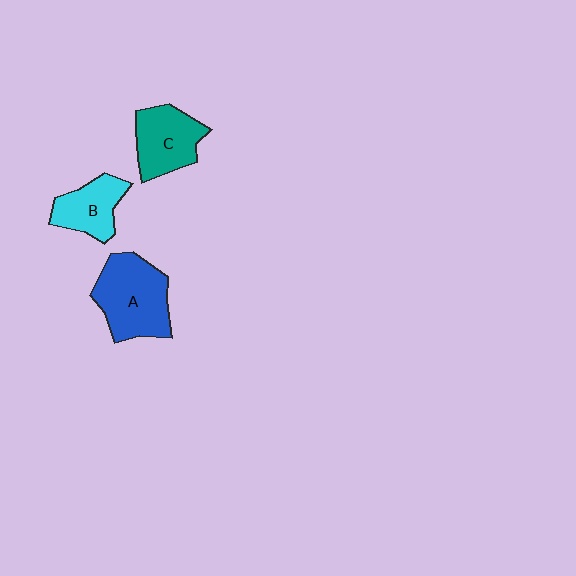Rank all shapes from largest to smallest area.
From largest to smallest: A (blue), C (teal), B (cyan).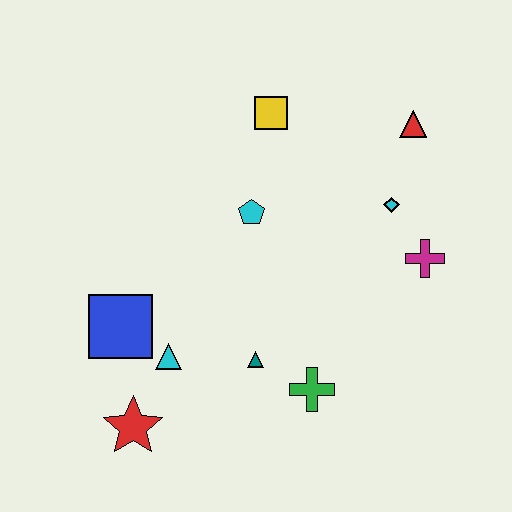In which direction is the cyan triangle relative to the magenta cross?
The cyan triangle is to the left of the magenta cross.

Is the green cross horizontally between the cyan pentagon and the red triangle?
Yes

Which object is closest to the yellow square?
The cyan pentagon is closest to the yellow square.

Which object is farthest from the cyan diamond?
The red star is farthest from the cyan diamond.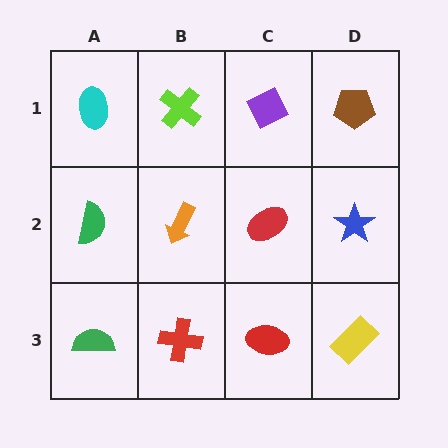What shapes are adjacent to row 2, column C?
A purple diamond (row 1, column C), a red ellipse (row 3, column C), an orange arrow (row 2, column B), a blue star (row 2, column D).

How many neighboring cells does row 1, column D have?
2.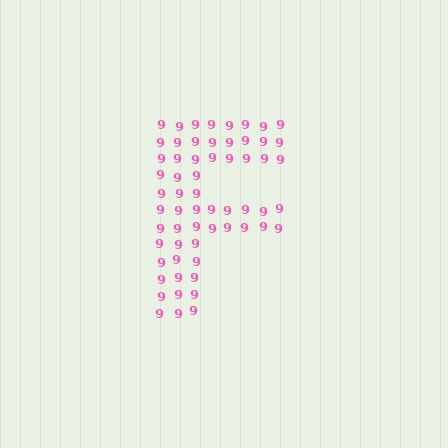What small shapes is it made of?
It is made of small digit 9's.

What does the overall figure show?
The overall figure shows the letter F.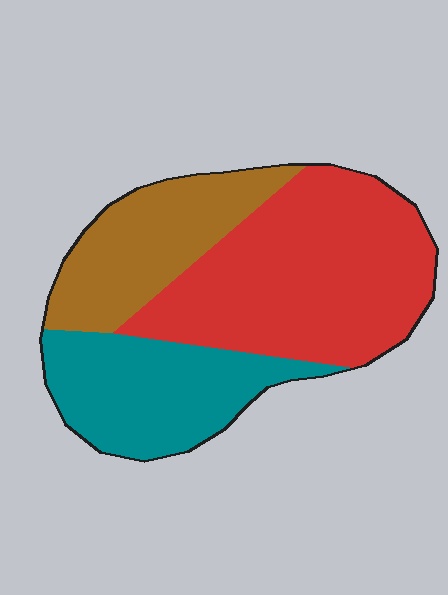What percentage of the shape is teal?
Teal covers roughly 25% of the shape.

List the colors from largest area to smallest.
From largest to smallest: red, teal, brown.